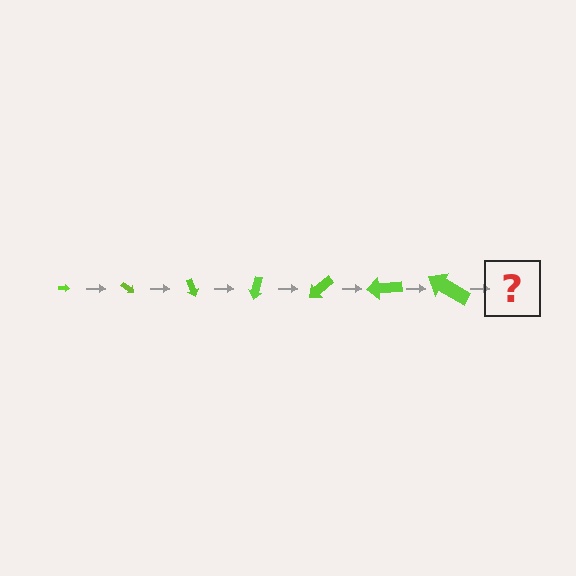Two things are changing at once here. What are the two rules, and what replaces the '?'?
The two rules are that the arrow grows larger each step and it rotates 35 degrees each step. The '?' should be an arrow, larger than the previous one and rotated 245 degrees from the start.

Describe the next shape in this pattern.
It should be an arrow, larger than the previous one and rotated 245 degrees from the start.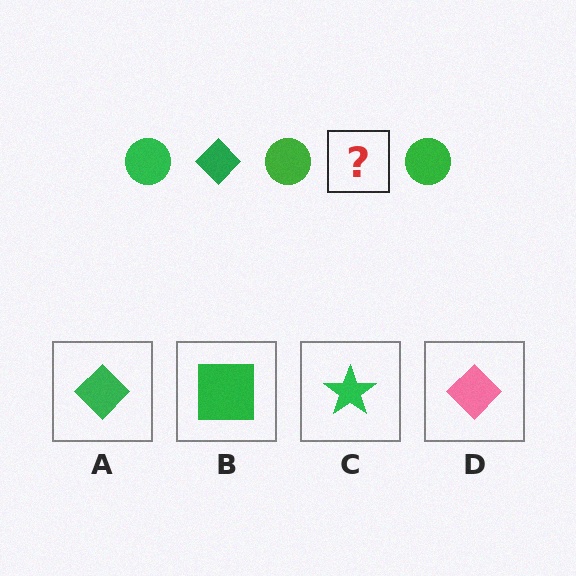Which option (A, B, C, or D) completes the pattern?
A.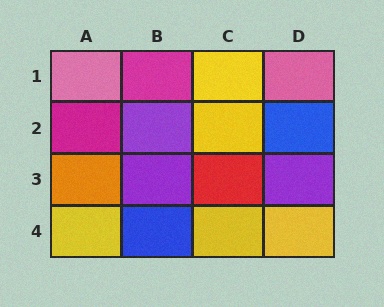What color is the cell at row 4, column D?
Yellow.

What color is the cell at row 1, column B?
Magenta.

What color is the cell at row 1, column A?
Pink.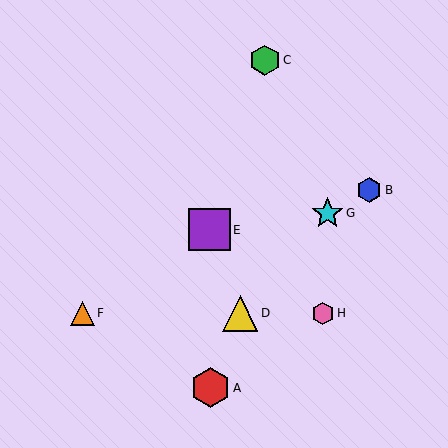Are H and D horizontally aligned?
Yes, both are at y≈313.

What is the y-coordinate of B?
Object B is at y≈190.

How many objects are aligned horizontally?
3 objects (D, F, H) are aligned horizontally.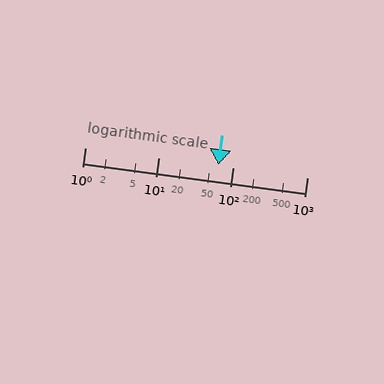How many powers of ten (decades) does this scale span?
The scale spans 3 decades, from 1 to 1000.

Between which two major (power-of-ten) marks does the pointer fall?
The pointer is between 10 and 100.